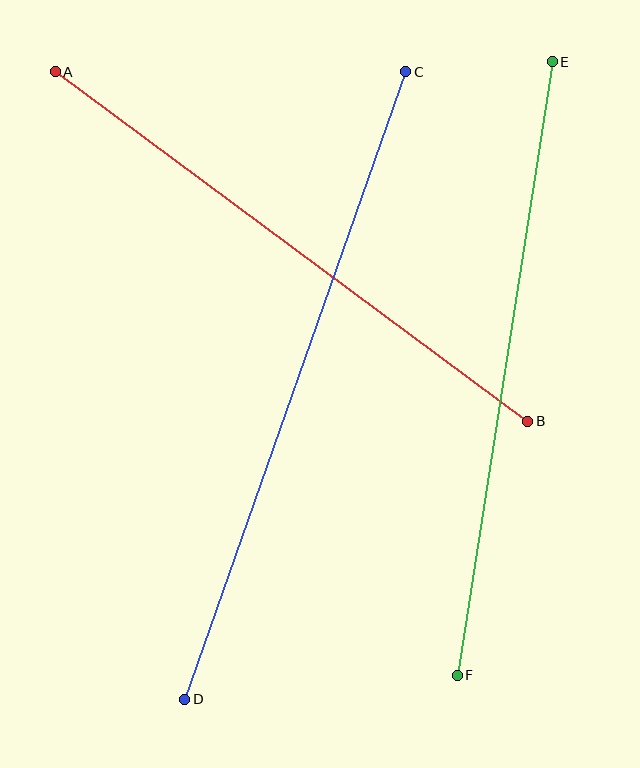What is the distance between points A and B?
The distance is approximately 588 pixels.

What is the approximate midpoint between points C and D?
The midpoint is at approximately (295, 385) pixels.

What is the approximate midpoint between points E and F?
The midpoint is at approximately (505, 369) pixels.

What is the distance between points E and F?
The distance is approximately 621 pixels.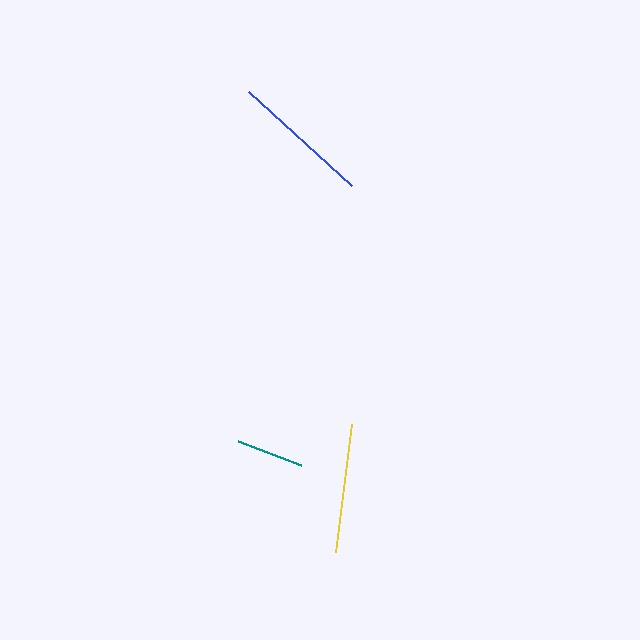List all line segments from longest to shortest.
From longest to shortest: blue, yellow, teal.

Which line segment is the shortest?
The teal line is the shortest at approximately 68 pixels.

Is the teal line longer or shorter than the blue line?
The blue line is longer than the teal line.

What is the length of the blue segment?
The blue segment is approximately 139 pixels long.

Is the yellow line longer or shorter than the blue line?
The blue line is longer than the yellow line.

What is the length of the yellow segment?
The yellow segment is approximately 129 pixels long.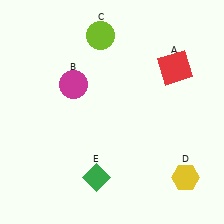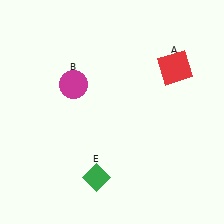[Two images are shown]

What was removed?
The yellow hexagon (D), the lime circle (C) were removed in Image 2.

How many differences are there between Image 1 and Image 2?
There are 2 differences between the two images.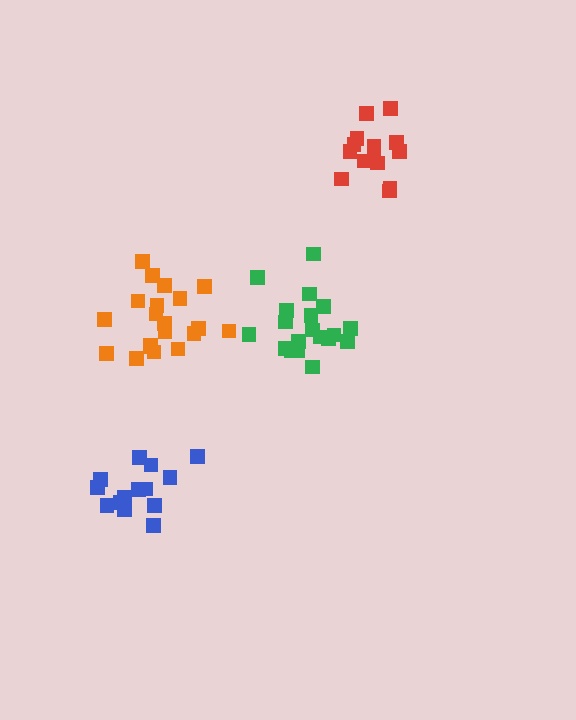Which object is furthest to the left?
The blue cluster is leftmost.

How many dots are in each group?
Group 1: 20 dots, Group 2: 20 dots, Group 3: 14 dots, Group 4: 14 dots (68 total).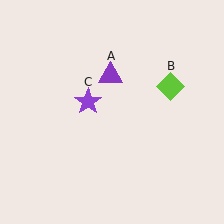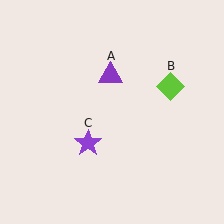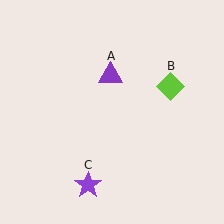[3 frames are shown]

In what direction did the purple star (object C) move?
The purple star (object C) moved down.